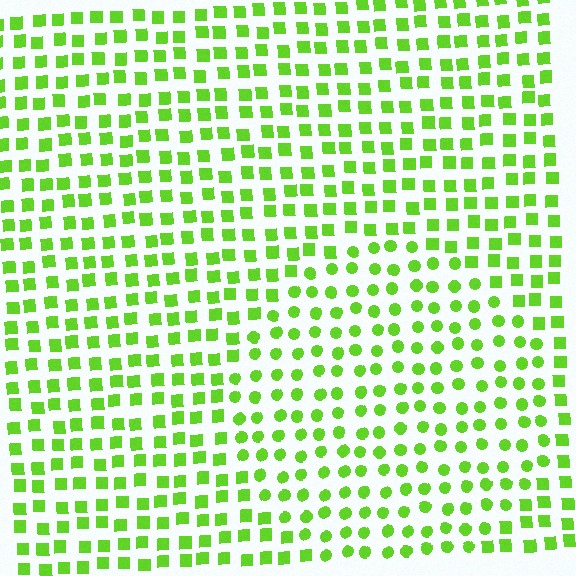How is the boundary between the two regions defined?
The boundary is defined by a change in element shape: circles inside vs. squares outside. All elements share the same color and spacing.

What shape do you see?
I see a circle.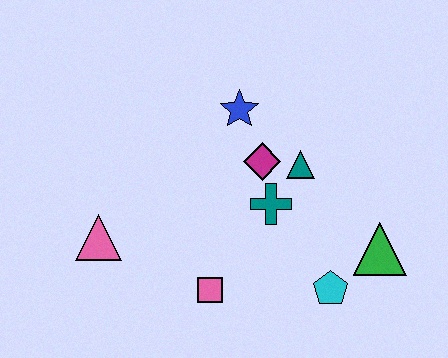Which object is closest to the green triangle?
The cyan pentagon is closest to the green triangle.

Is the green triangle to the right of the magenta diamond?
Yes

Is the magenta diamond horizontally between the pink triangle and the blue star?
No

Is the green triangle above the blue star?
No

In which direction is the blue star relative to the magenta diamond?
The blue star is above the magenta diamond.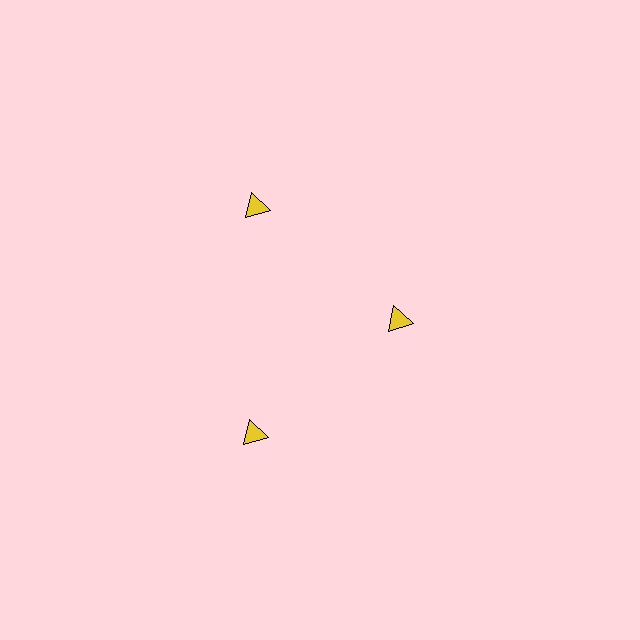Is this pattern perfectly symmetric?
No. The 3 yellow triangles are arranged in a ring, but one element near the 3 o'clock position is pulled inward toward the center, breaking the 3-fold rotational symmetry.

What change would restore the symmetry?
The symmetry would be restored by moving it outward, back onto the ring so that all 3 triangles sit at equal angles and equal distance from the center.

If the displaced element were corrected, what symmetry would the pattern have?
It would have 3-fold rotational symmetry — the pattern would map onto itself every 120 degrees.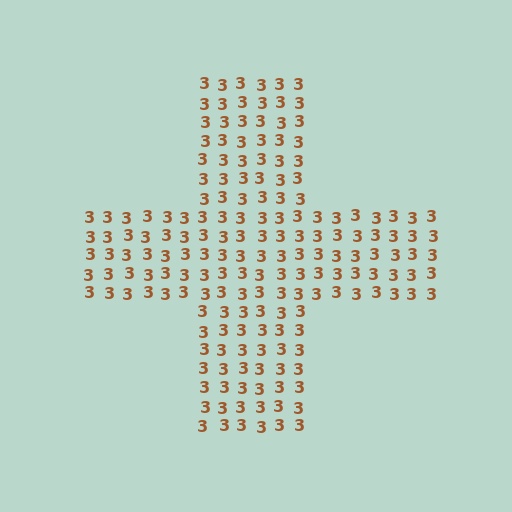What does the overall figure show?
The overall figure shows a cross.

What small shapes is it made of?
It is made of small digit 3's.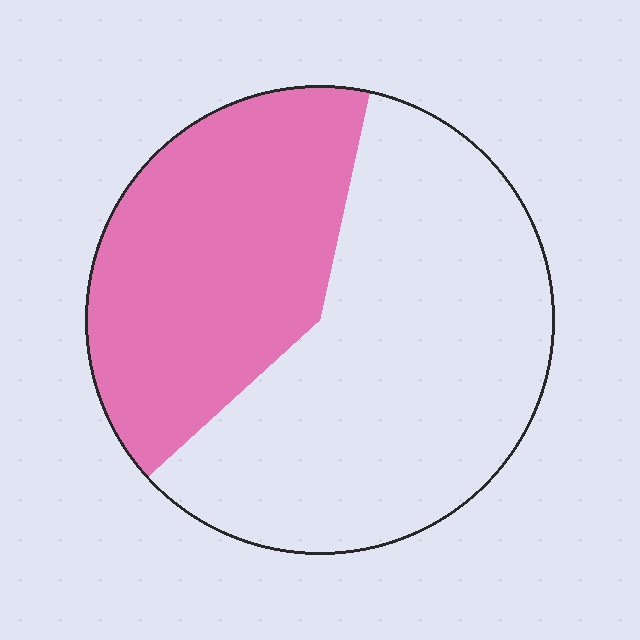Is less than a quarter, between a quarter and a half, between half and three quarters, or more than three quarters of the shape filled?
Between a quarter and a half.